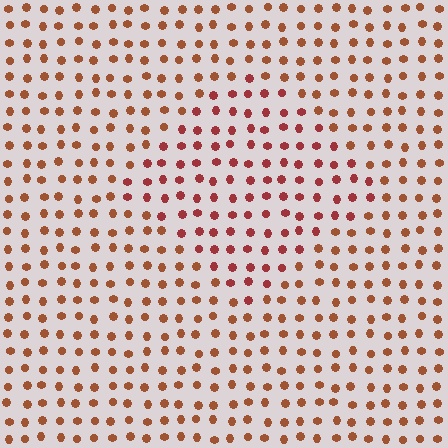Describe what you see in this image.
The image is filled with small brown elements in a uniform arrangement. A diamond-shaped region is visible where the elements are tinted to a slightly different hue, forming a subtle color boundary.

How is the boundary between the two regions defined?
The boundary is defined purely by a slight shift in hue (about 23 degrees). Spacing, size, and orientation are identical on both sides.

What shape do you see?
I see a diamond.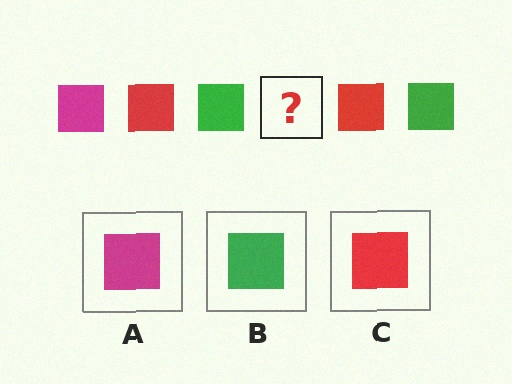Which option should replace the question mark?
Option A.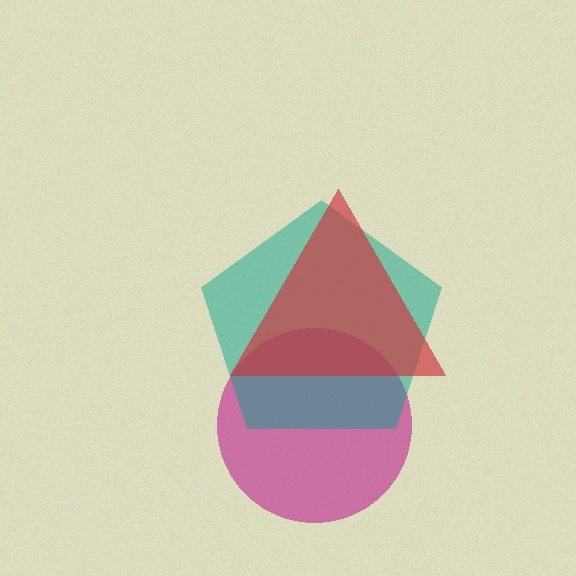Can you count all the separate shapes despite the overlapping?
Yes, there are 3 separate shapes.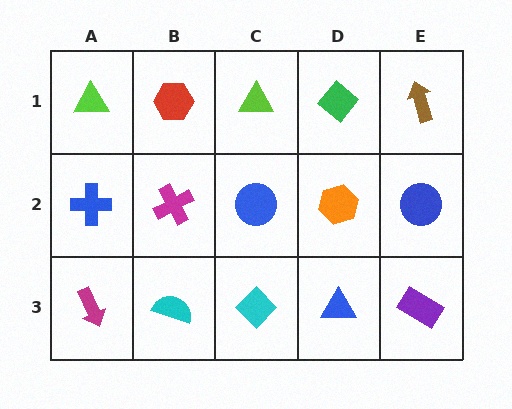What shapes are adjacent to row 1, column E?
A blue circle (row 2, column E), a green diamond (row 1, column D).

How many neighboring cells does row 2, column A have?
3.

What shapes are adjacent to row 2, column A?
A lime triangle (row 1, column A), a magenta arrow (row 3, column A), a magenta cross (row 2, column B).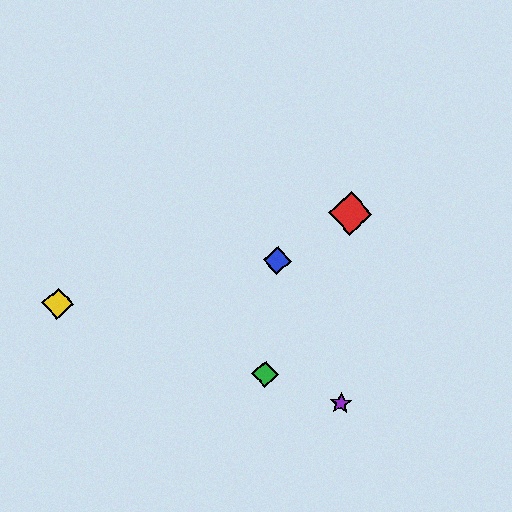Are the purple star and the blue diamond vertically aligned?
No, the purple star is at x≈341 and the blue diamond is at x≈277.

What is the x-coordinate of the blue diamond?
The blue diamond is at x≈277.